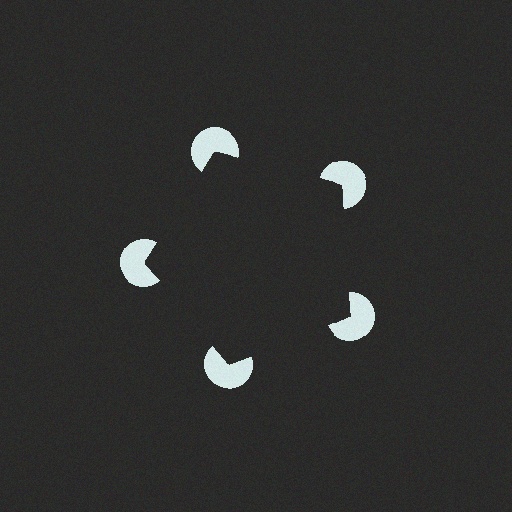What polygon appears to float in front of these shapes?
An illusory pentagon — its edges are inferred from the aligned wedge cuts in the pac-man discs, not physically drawn.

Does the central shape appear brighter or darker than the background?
It typically appears slightly darker than the background, even though no actual brightness change is drawn.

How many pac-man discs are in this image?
There are 5 — one at each vertex of the illusory pentagon.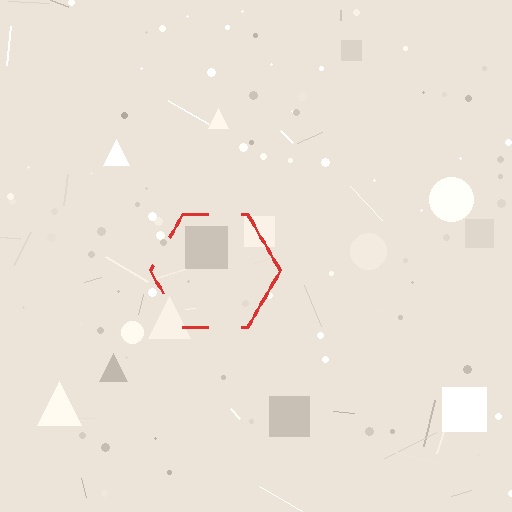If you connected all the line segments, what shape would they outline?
They would outline a hexagon.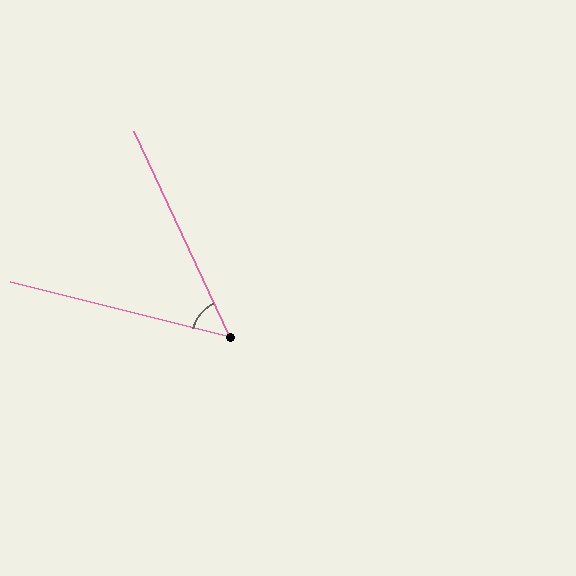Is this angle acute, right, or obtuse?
It is acute.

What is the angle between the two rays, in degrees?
Approximately 51 degrees.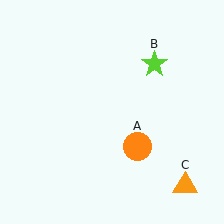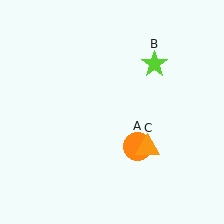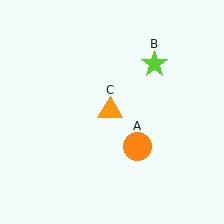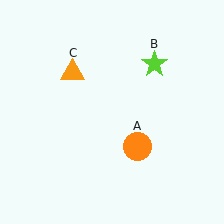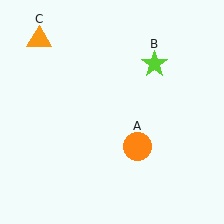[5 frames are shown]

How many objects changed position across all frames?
1 object changed position: orange triangle (object C).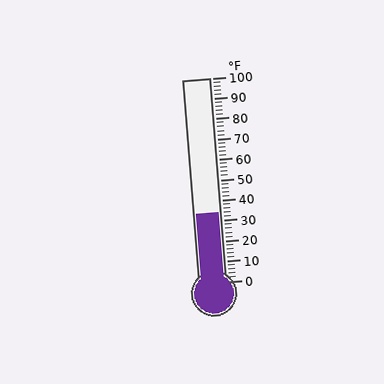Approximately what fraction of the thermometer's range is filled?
The thermometer is filled to approximately 35% of its range.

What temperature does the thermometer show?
The thermometer shows approximately 34°F.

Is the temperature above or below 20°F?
The temperature is above 20°F.